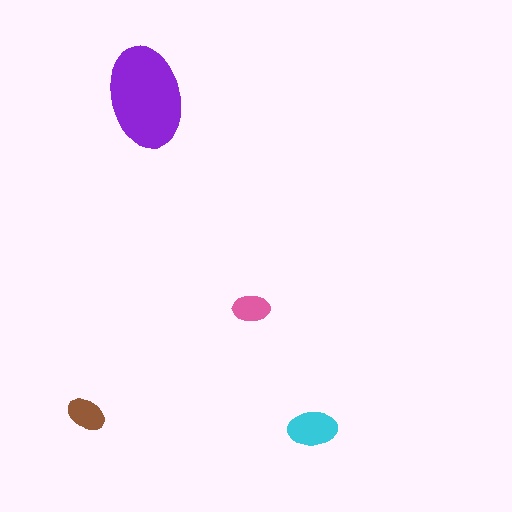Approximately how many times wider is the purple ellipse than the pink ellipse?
About 2.5 times wider.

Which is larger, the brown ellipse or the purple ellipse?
The purple one.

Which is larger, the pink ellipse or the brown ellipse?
The brown one.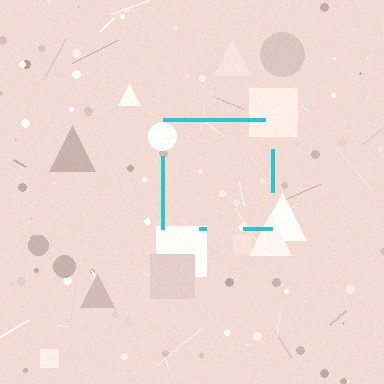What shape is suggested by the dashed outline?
The dashed outline suggests a square.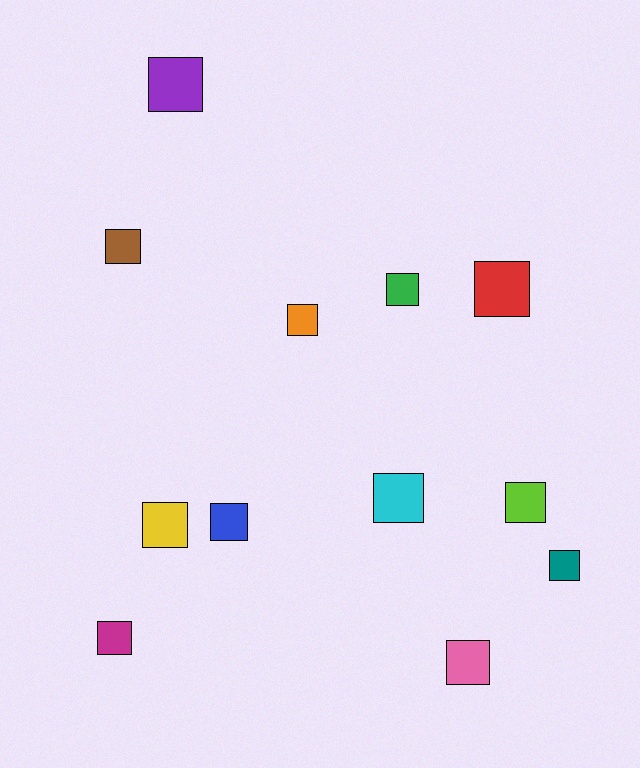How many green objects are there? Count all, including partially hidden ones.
There is 1 green object.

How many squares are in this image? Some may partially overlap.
There are 12 squares.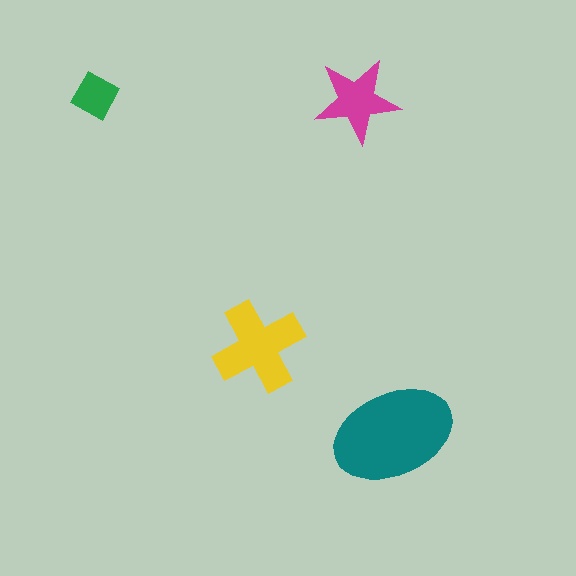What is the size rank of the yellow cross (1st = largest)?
2nd.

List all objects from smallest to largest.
The green diamond, the magenta star, the yellow cross, the teal ellipse.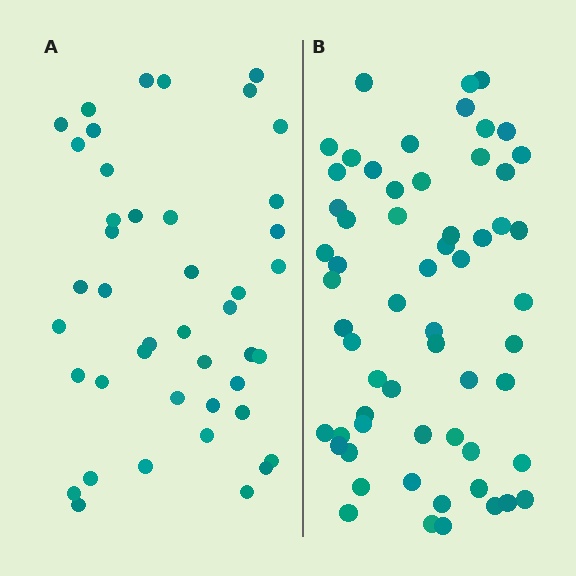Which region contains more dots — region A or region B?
Region B (the right region) has more dots.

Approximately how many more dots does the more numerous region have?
Region B has approximately 15 more dots than region A.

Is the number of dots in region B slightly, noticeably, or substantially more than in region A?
Region B has noticeably more, but not dramatically so. The ratio is roughly 1.4 to 1.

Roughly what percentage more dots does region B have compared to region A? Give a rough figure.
About 40% more.